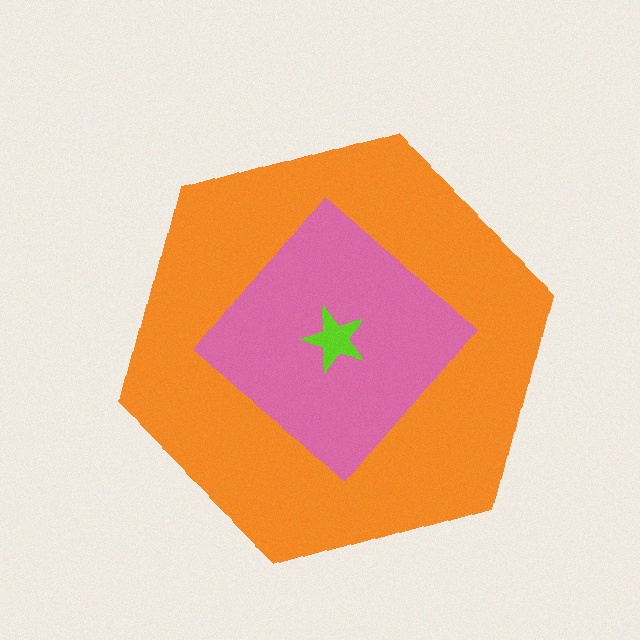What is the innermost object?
The lime star.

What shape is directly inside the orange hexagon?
The pink diamond.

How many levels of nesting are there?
3.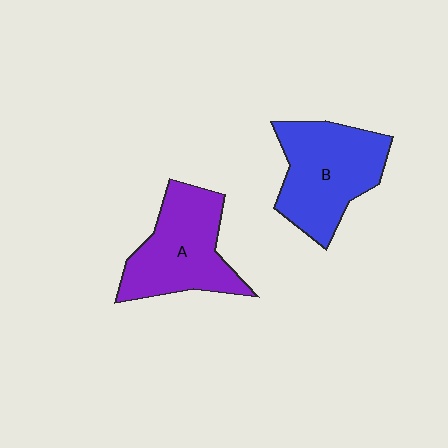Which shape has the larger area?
Shape B (blue).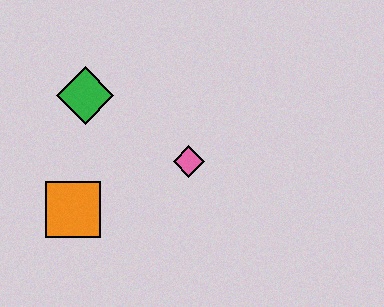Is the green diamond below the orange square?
No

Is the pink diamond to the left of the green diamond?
No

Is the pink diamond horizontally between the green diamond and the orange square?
No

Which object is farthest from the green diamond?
The pink diamond is farthest from the green diamond.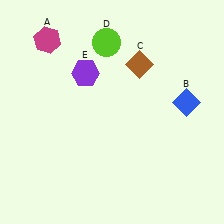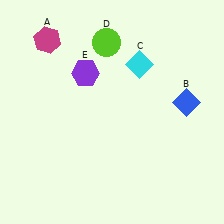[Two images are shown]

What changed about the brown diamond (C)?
In Image 1, C is brown. In Image 2, it changed to cyan.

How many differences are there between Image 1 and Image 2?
There is 1 difference between the two images.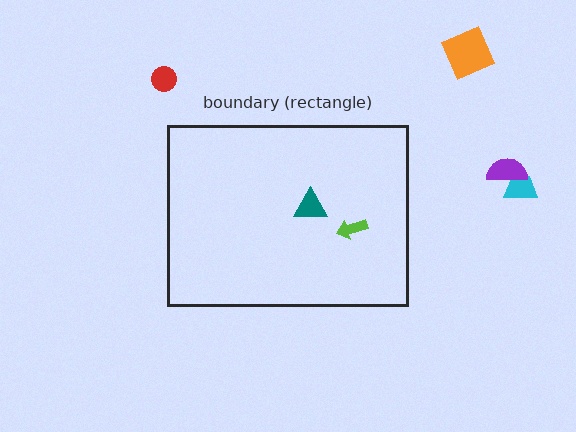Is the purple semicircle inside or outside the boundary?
Outside.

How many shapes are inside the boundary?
2 inside, 4 outside.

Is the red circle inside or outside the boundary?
Outside.